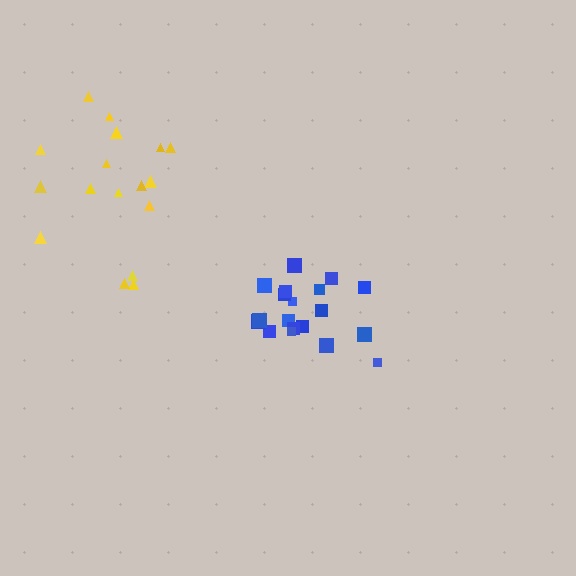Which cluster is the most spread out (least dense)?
Yellow.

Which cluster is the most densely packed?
Blue.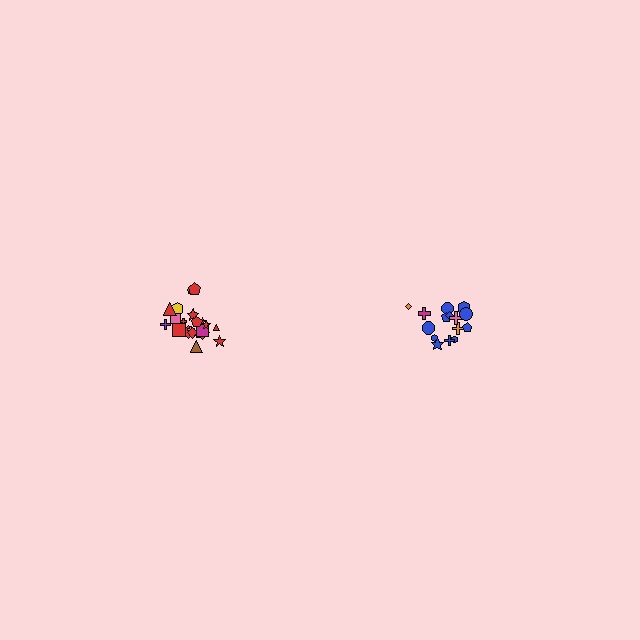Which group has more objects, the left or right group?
The left group.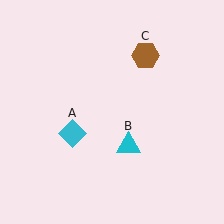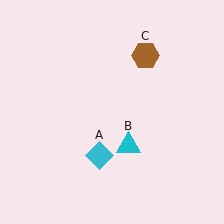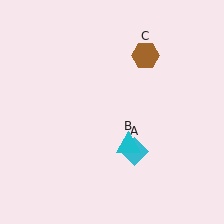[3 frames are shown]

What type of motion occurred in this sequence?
The cyan diamond (object A) rotated counterclockwise around the center of the scene.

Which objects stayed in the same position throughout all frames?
Cyan triangle (object B) and brown hexagon (object C) remained stationary.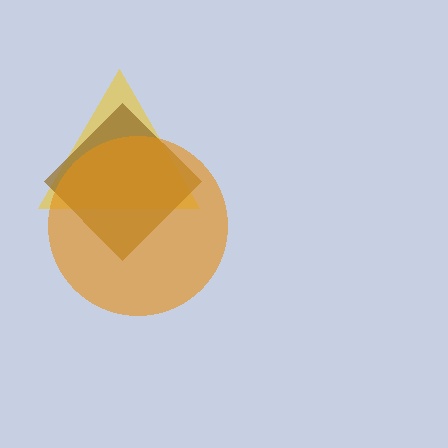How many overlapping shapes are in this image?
There are 3 overlapping shapes in the image.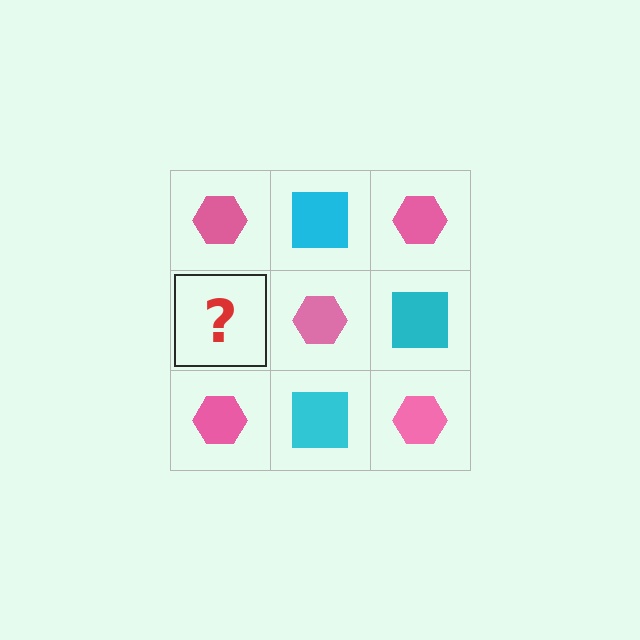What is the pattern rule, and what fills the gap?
The rule is that it alternates pink hexagon and cyan square in a checkerboard pattern. The gap should be filled with a cyan square.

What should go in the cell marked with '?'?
The missing cell should contain a cyan square.